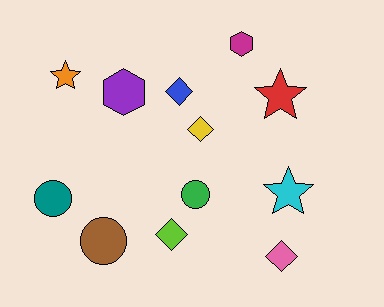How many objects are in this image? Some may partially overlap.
There are 12 objects.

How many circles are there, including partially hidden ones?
There are 3 circles.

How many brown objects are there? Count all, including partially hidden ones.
There is 1 brown object.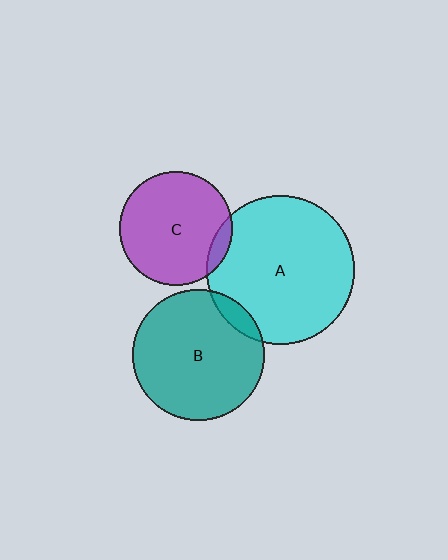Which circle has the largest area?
Circle A (cyan).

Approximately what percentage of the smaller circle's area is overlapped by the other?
Approximately 10%.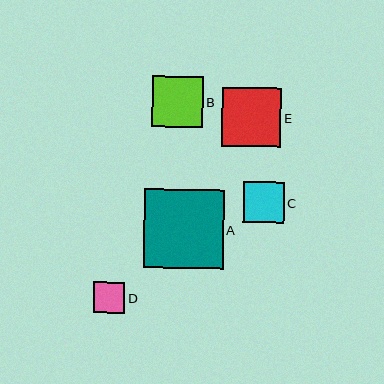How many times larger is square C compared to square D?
Square C is approximately 1.3 times the size of square D.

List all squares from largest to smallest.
From largest to smallest: A, E, B, C, D.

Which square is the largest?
Square A is the largest with a size of approximately 80 pixels.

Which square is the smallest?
Square D is the smallest with a size of approximately 31 pixels.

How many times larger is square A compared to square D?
Square A is approximately 2.6 times the size of square D.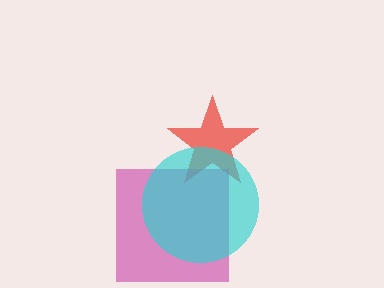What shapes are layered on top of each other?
The layered shapes are: a red star, a magenta square, a cyan circle.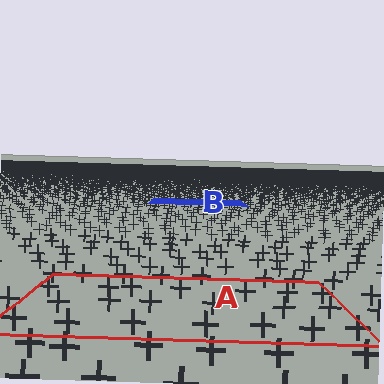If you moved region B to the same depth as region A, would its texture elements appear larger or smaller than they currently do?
They would appear larger. At a closer depth, the same texture elements are projected at a bigger on-screen size.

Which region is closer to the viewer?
Region A is closer. The texture elements there are larger and more spread out.